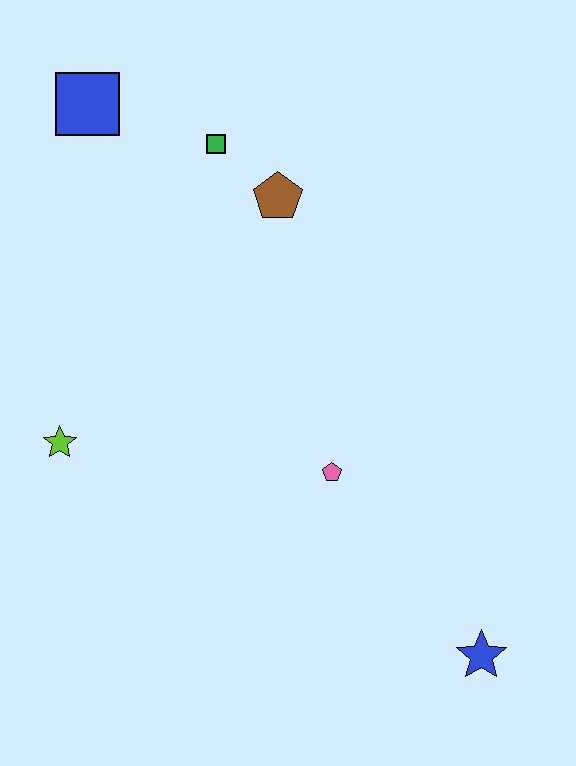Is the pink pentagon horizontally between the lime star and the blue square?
No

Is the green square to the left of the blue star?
Yes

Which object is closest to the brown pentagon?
The green square is closest to the brown pentagon.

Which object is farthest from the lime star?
The blue star is farthest from the lime star.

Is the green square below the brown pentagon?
No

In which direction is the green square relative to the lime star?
The green square is above the lime star.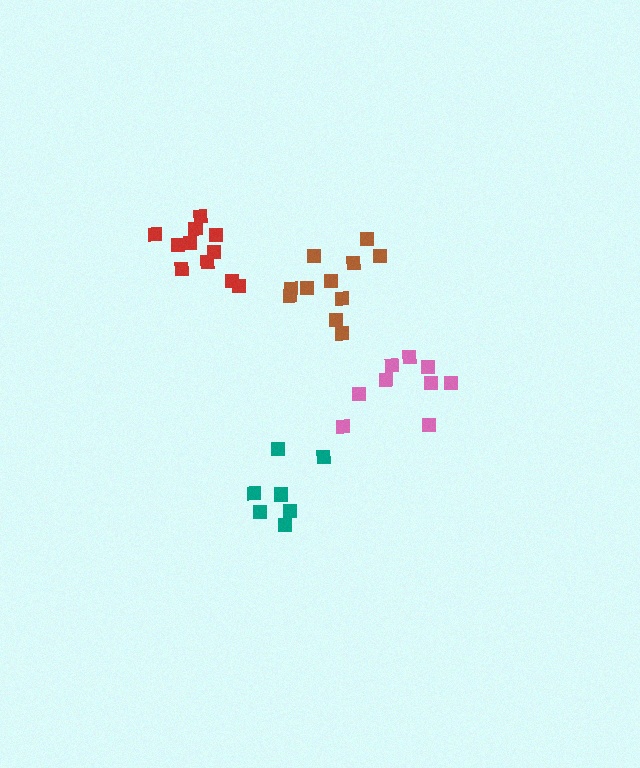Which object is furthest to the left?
The red cluster is leftmost.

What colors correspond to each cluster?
The clusters are colored: brown, red, pink, teal.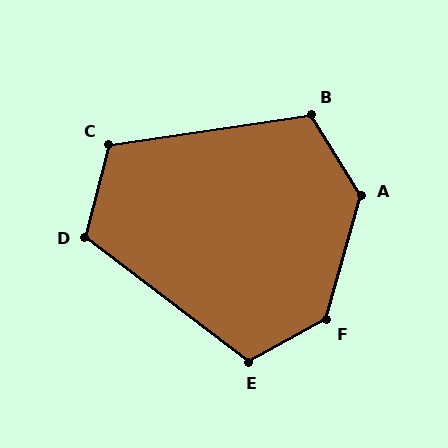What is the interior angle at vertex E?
Approximately 114 degrees (obtuse).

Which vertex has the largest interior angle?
F, at approximately 134 degrees.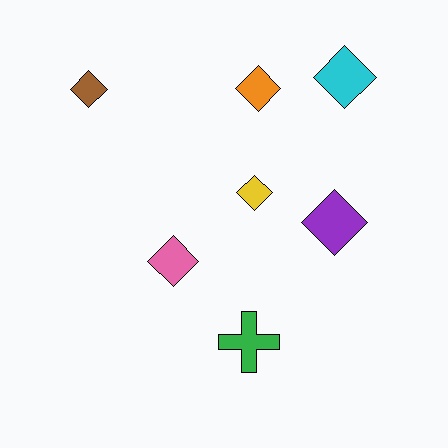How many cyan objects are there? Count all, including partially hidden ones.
There is 1 cyan object.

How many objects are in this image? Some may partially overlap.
There are 7 objects.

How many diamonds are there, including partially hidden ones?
There are 6 diamonds.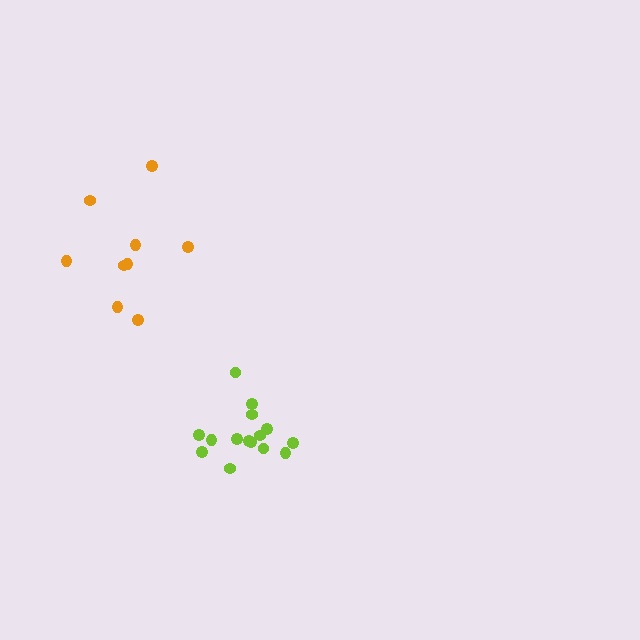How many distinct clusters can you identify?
There are 2 distinct clusters.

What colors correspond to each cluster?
The clusters are colored: lime, orange.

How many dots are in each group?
Group 1: 15 dots, Group 2: 9 dots (24 total).